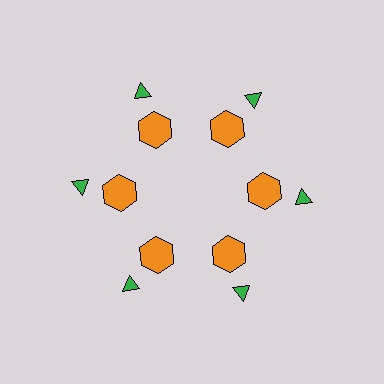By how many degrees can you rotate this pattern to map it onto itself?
The pattern maps onto itself every 60 degrees of rotation.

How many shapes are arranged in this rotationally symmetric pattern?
There are 12 shapes, arranged in 6 groups of 2.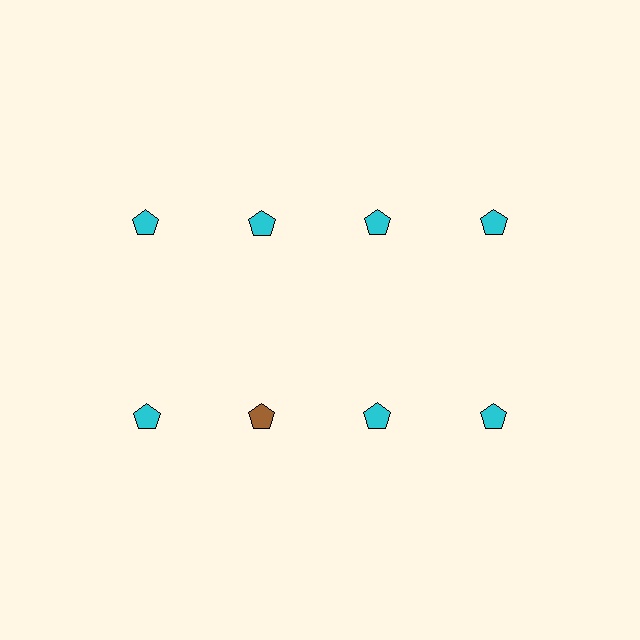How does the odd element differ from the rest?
It has a different color: brown instead of cyan.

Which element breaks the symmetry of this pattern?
The brown pentagon in the second row, second from left column breaks the symmetry. All other shapes are cyan pentagons.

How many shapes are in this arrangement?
There are 8 shapes arranged in a grid pattern.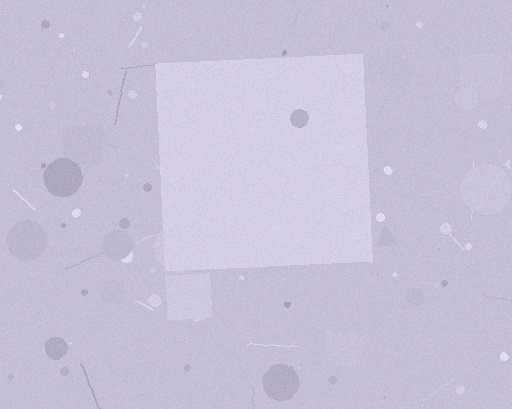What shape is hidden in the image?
A square is hidden in the image.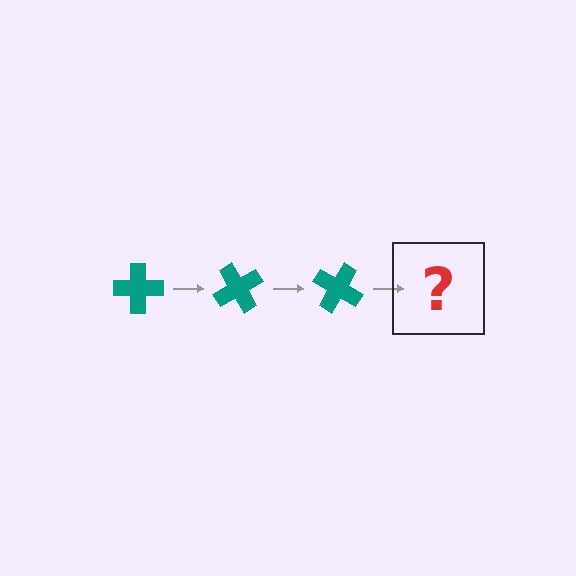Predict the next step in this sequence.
The next step is a teal cross rotated 180 degrees.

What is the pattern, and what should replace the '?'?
The pattern is that the cross rotates 60 degrees each step. The '?' should be a teal cross rotated 180 degrees.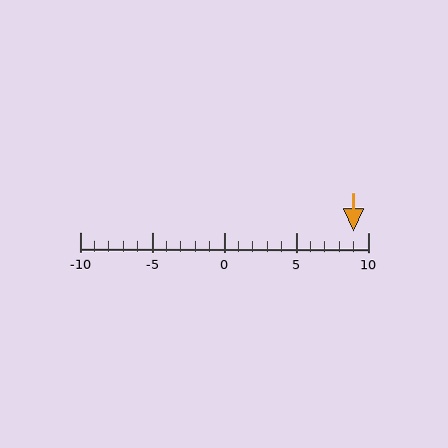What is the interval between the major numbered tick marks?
The major tick marks are spaced 5 units apart.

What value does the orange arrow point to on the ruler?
The orange arrow points to approximately 9.